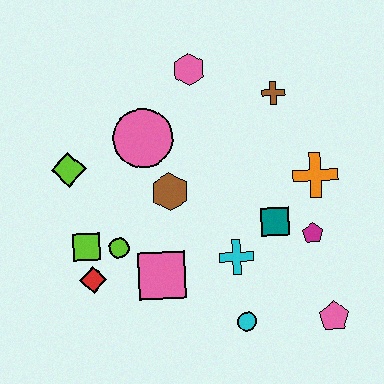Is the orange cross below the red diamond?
No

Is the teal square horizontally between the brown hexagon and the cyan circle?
No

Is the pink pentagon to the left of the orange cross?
No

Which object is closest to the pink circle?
The brown hexagon is closest to the pink circle.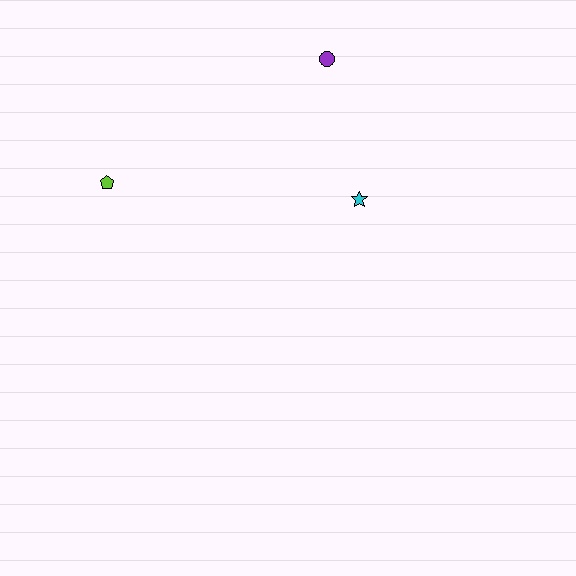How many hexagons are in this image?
There are no hexagons.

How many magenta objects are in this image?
There are no magenta objects.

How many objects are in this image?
There are 3 objects.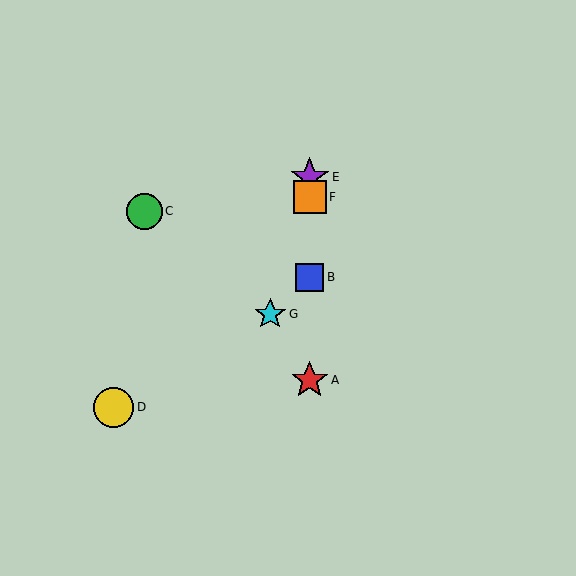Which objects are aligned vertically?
Objects A, B, E, F are aligned vertically.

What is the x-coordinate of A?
Object A is at x≈310.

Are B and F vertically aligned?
Yes, both are at x≈310.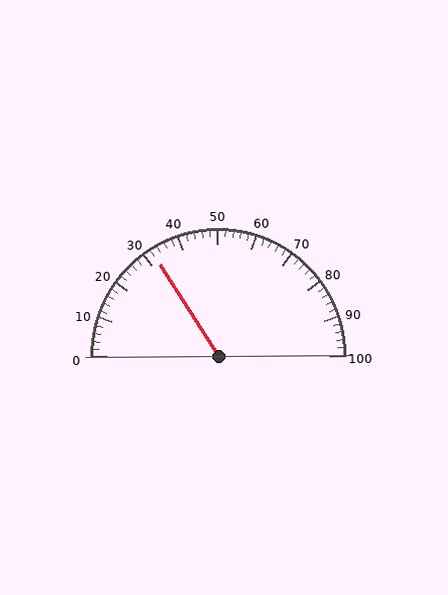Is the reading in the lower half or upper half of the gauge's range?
The reading is in the lower half of the range (0 to 100).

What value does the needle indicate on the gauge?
The needle indicates approximately 32.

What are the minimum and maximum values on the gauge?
The gauge ranges from 0 to 100.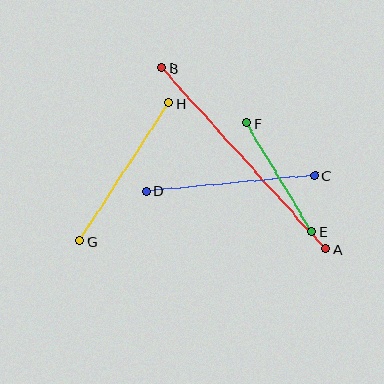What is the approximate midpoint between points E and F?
The midpoint is at approximately (279, 177) pixels.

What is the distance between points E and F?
The distance is approximately 127 pixels.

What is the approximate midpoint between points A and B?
The midpoint is at approximately (244, 158) pixels.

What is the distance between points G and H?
The distance is approximately 164 pixels.